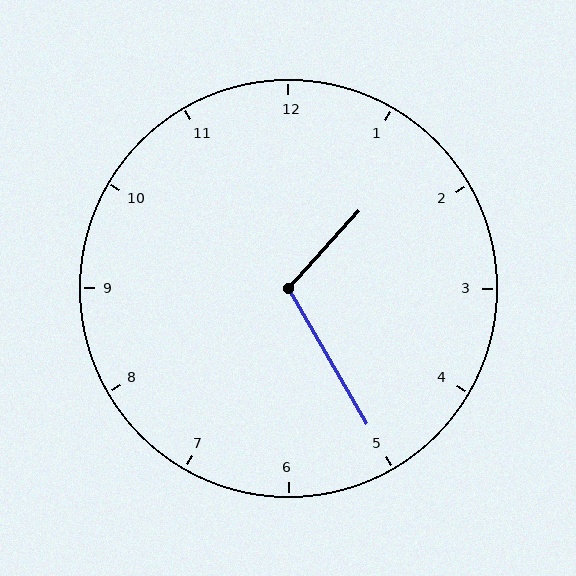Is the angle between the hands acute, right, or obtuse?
It is obtuse.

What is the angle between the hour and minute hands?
Approximately 108 degrees.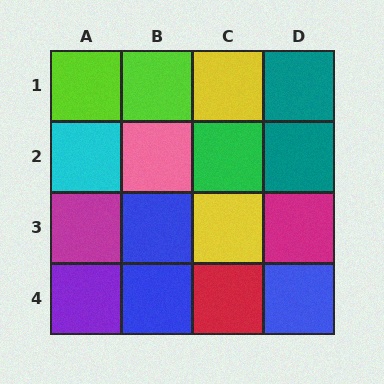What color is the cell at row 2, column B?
Pink.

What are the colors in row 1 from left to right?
Lime, lime, yellow, teal.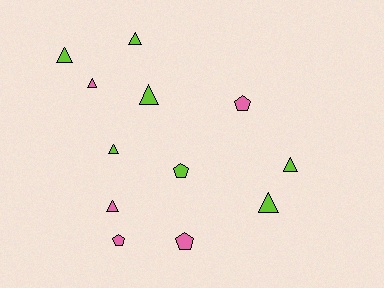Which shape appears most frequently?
Triangle, with 8 objects.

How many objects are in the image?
There are 12 objects.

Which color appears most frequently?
Lime, with 7 objects.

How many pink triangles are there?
There are 2 pink triangles.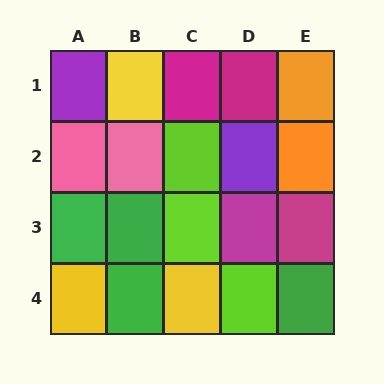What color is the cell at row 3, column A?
Green.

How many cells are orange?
2 cells are orange.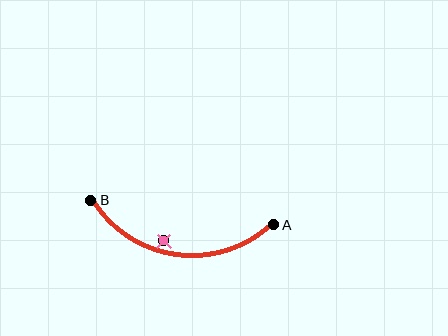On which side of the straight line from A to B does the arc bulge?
The arc bulges below the straight line connecting A and B.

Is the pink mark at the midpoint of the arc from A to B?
No — the pink mark does not lie on the arc at all. It sits slightly inside the curve.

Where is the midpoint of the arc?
The arc midpoint is the point on the curve farthest from the straight line joining A and B. It sits below that line.